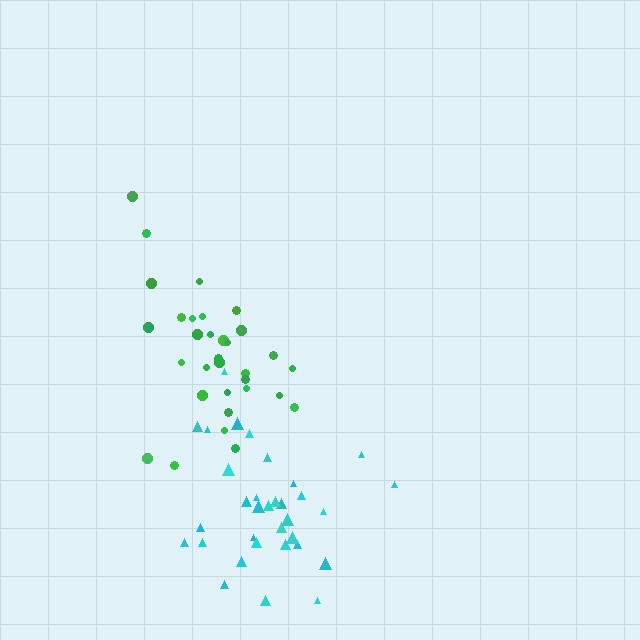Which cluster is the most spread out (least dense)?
Cyan.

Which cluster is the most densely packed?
Green.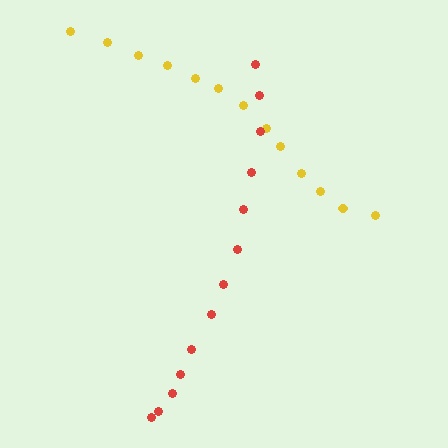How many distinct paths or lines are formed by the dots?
There are 2 distinct paths.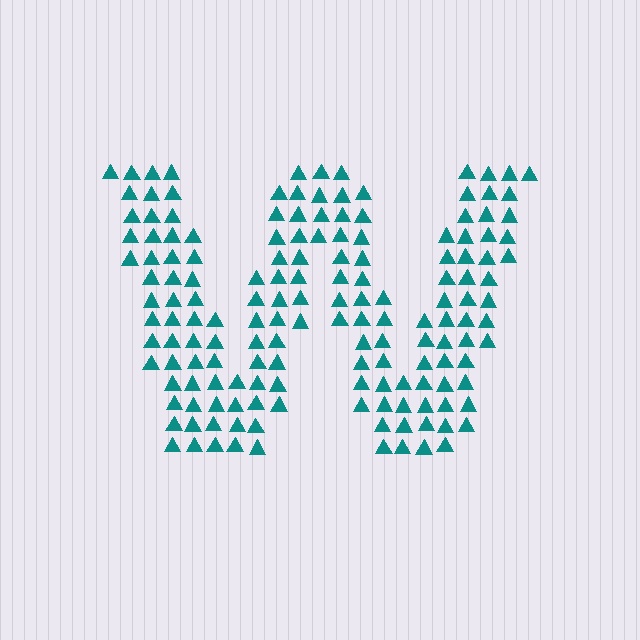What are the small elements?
The small elements are triangles.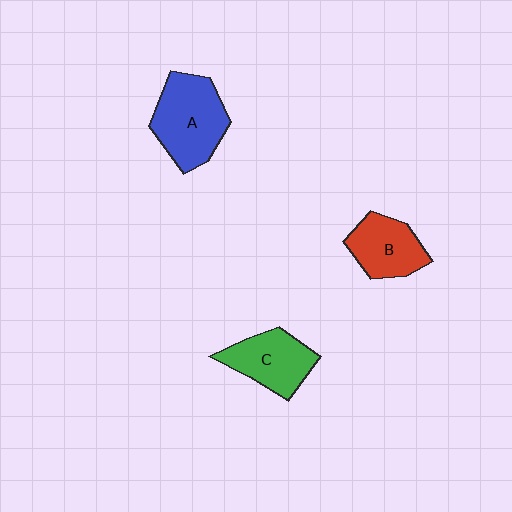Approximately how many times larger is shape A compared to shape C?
Approximately 1.3 times.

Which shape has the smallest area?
Shape B (red).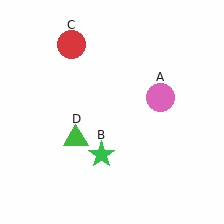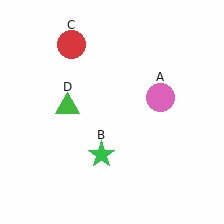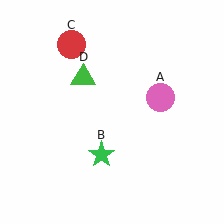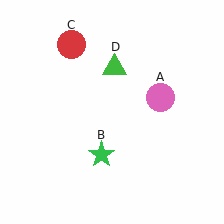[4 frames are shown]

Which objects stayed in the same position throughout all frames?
Pink circle (object A) and green star (object B) and red circle (object C) remained stationary.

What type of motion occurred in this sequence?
The green triangle (object D) rotated clockwise around the center of the scene.